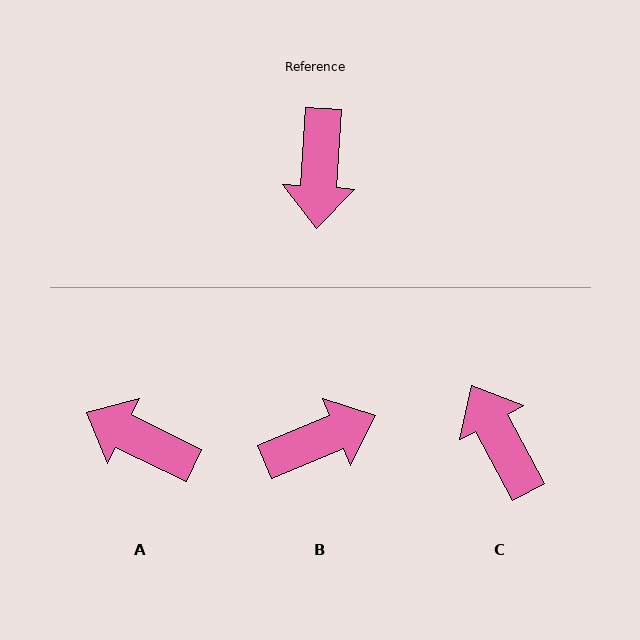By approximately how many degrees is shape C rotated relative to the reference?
Approximately 148 degrees clockwise.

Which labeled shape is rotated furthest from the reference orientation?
C, about 148 degrees away.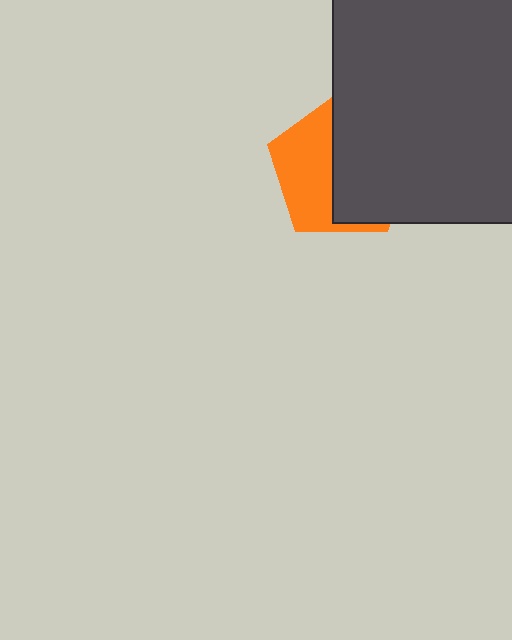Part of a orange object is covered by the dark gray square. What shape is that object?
It is a pentagon.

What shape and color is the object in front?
The object in front is a dark gray square.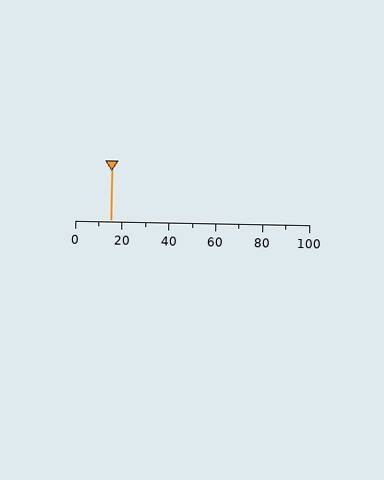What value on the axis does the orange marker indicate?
The marker indicates approximately 15.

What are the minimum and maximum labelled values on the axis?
The axis runs from 0 to 100.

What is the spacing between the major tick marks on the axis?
The major ticks are spaced 20 apart.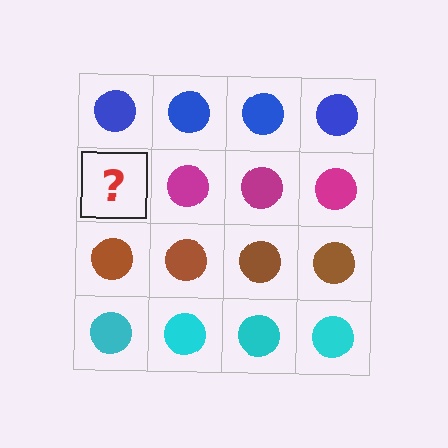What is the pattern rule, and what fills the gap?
The rule is that each row has a consistent color. The gap should be filled with a magenta circle.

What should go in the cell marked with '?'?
The missing cell should contain a magenta circle.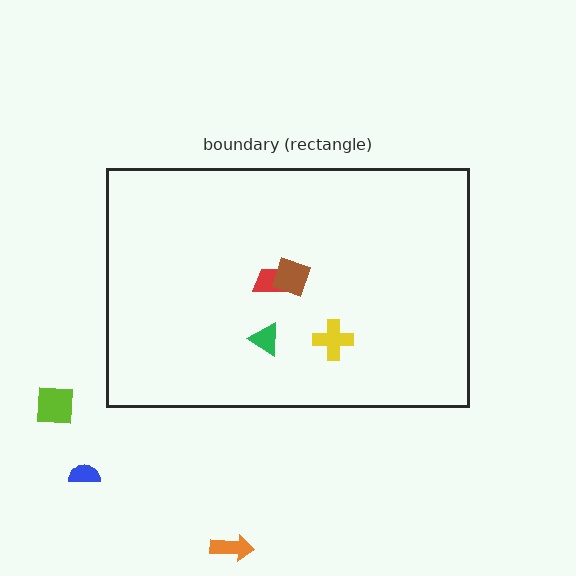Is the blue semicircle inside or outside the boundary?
Outside.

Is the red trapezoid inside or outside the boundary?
Inside.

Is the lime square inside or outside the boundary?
Outside.